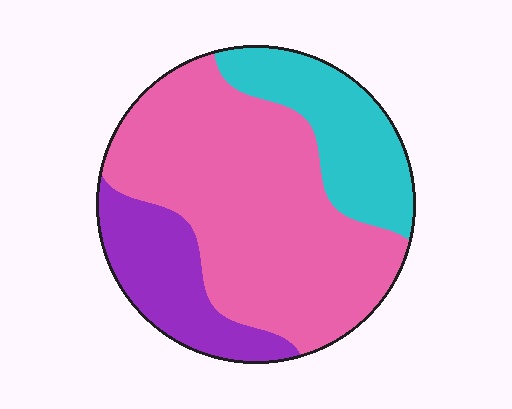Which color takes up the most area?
Pink, at roughly 60%.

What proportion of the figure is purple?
Purple covers about 20% of the figure.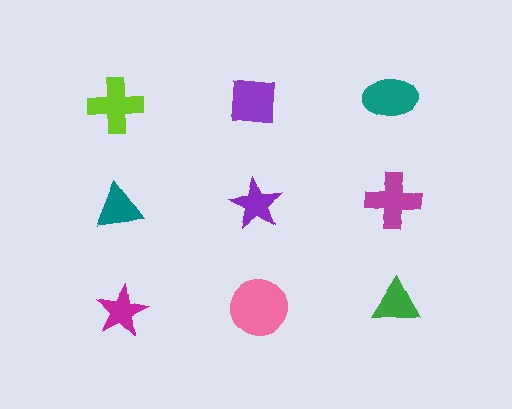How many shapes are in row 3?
3 shapes.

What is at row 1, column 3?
A teal ellipse.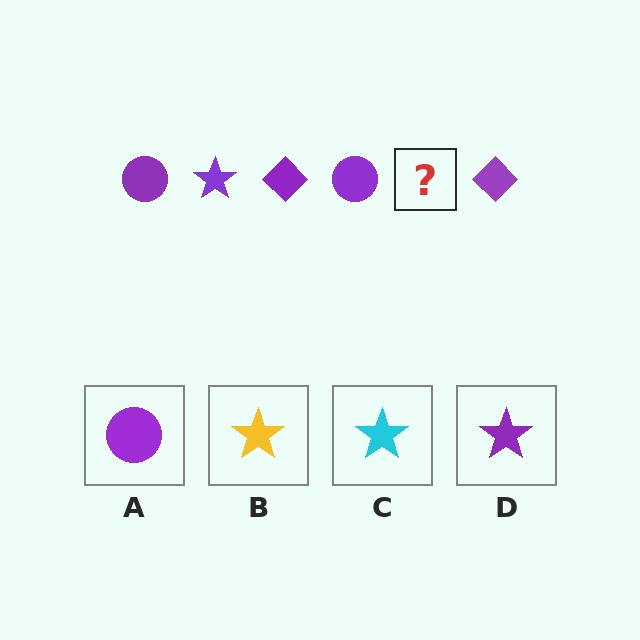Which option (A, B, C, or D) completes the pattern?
D.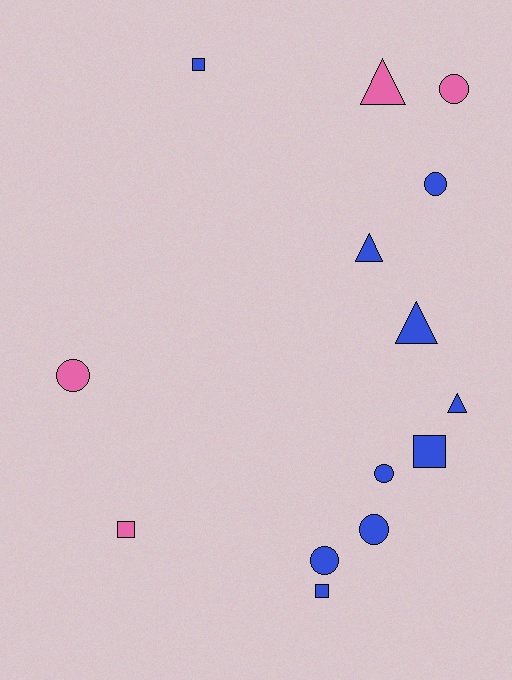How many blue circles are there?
There are 4 blue circles.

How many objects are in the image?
There are 14 objects.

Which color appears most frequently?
Blue, with 10 objects.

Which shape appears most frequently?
Circle, with 6 objects.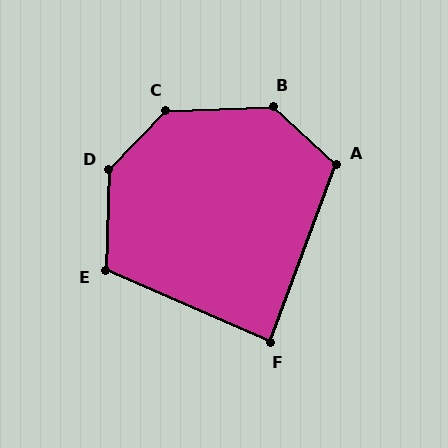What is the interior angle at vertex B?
Approximately 135 degrees (obtuse).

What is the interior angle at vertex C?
Approximately 136 degrees (obtuse).